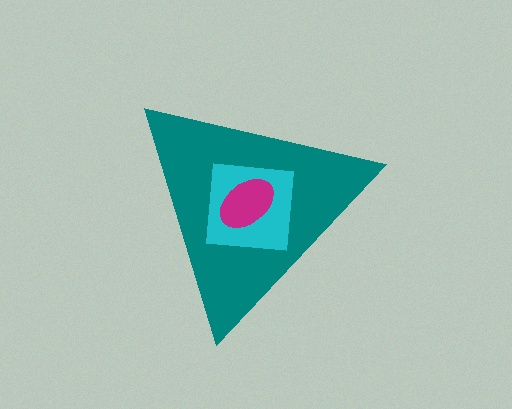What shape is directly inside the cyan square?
The magenta ellipse.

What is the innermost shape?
The magenta ellipse.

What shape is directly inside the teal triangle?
The cyan square.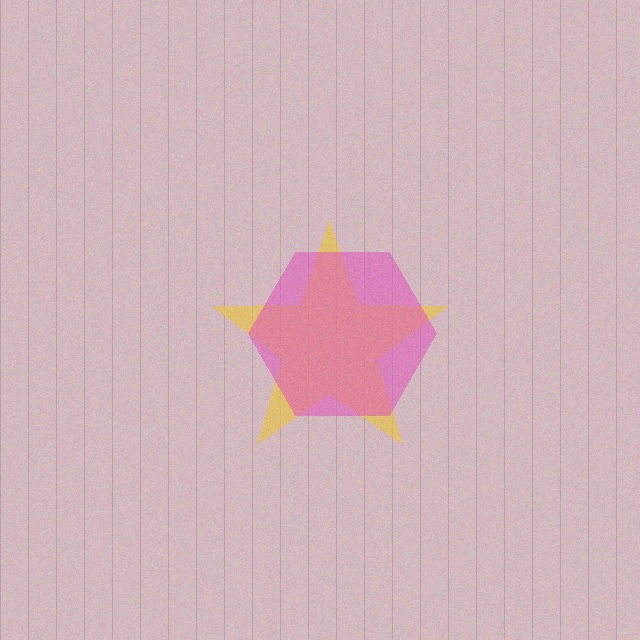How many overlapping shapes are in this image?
There are 2 overlapping shapes in the image.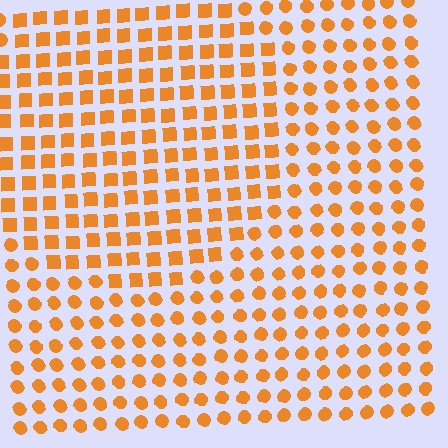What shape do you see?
I see a circle.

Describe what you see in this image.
The image is filled with small orange elements arranged in a uniform grid. A circle-shaped region contains squares, while the surrounding area contains circles. The boundary is defined purely by the change in element shape.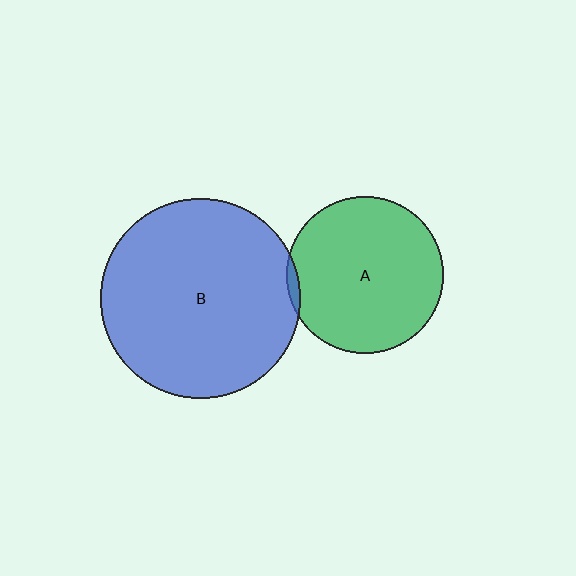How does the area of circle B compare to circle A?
Approximately 1.6 times.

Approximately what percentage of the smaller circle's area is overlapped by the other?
Approximately 5%.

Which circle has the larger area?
Circle B (blue).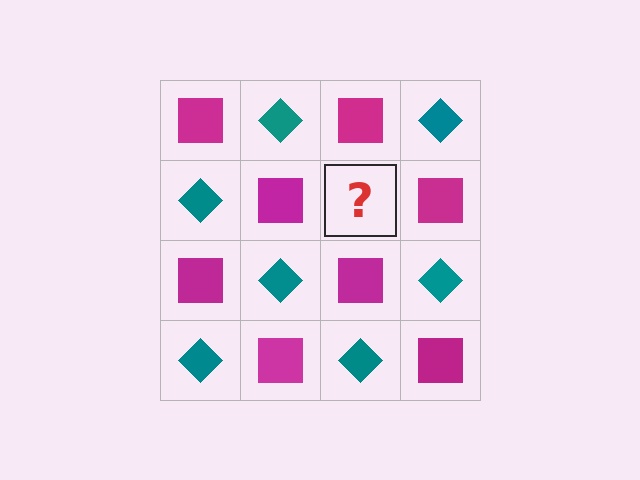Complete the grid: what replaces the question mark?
The question mark should be replaced with a teal diamond.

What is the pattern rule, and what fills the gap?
The rule is that it alternates magenta square and teal diamond in a checkerboard pattern. The gap should be filled with a teal diamond.